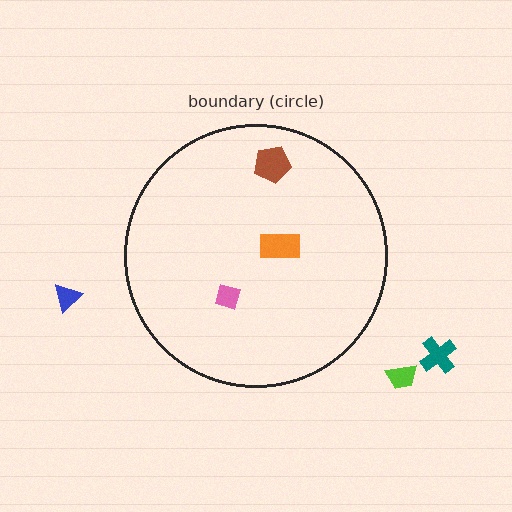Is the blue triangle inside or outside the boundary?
Outside.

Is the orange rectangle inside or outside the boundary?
Inside.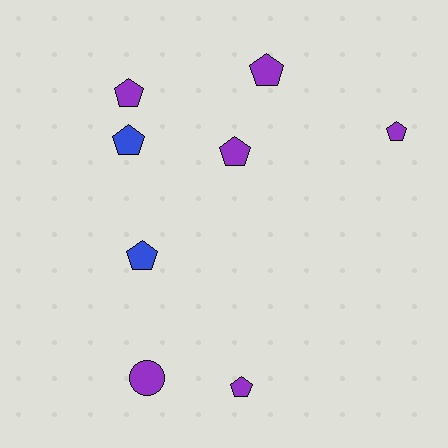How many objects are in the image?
There are 8 objects.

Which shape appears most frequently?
Pentagon, with 7 objects.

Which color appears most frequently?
Purple, with 6 objects.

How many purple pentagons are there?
There are 5 purple pentagons.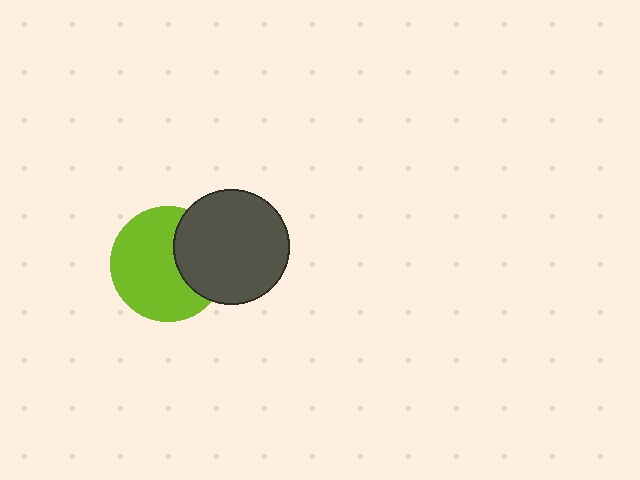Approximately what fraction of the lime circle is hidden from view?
Roughly 32% of the lime circle is hidden behind the dark gray circle.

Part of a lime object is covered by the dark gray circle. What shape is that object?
It is a circle.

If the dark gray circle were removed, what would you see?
You would see the complete lime circle.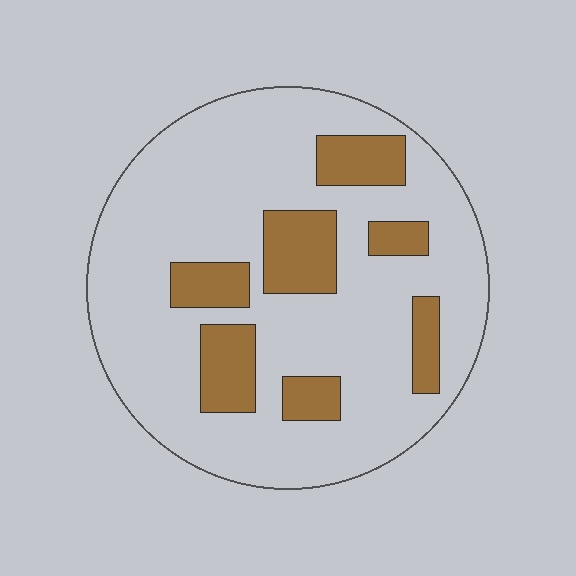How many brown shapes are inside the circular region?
7.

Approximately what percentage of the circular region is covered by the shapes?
Approximately 20%.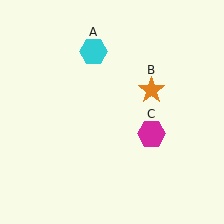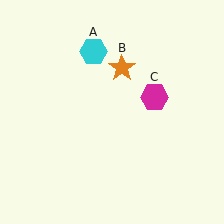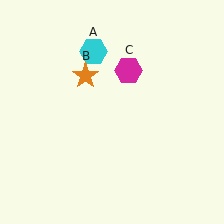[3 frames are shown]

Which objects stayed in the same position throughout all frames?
Cyan hexagon (object A) remained stationary.